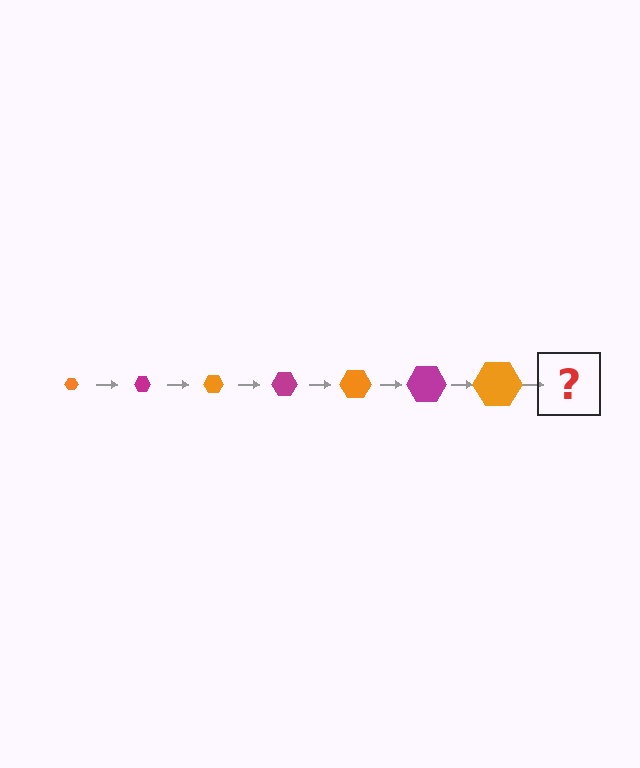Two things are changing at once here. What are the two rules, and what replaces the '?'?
The two rules are that the hexagon grows larger each step and the color cycles through orange and magenta. The '?' should be a magenta hexagon, larger than the previous one.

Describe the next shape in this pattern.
It should be a magenta hexagon, larger than the previous one.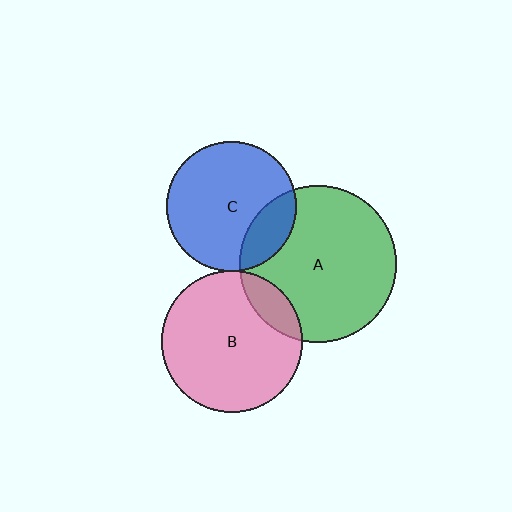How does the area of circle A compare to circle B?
Approximately 1.2 times.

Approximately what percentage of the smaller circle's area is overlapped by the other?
Approximately 5%.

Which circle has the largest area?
Circle A (green).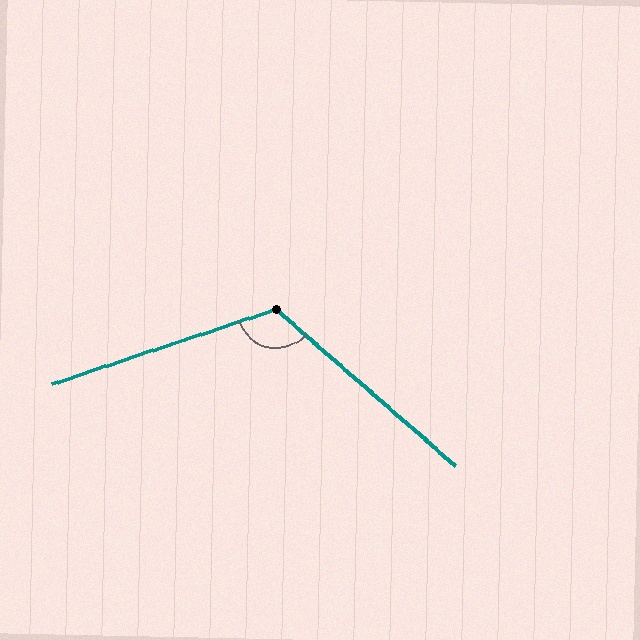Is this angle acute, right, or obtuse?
It is obtuse.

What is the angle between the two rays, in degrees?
Approximately 120 degrees.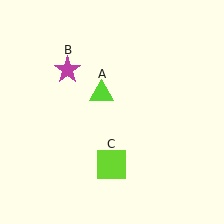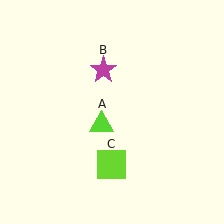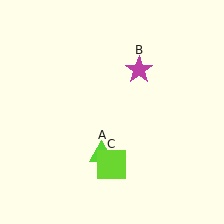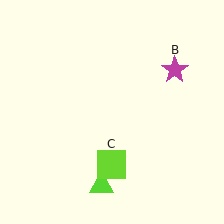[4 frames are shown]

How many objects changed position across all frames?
2 objects changed position: lime triangle (object A), magenta star (object B).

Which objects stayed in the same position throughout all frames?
Lime square (object C) remained stationary.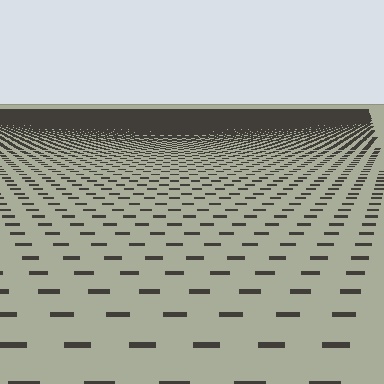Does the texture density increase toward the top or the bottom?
Density increases toward the top.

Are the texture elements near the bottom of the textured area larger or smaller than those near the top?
Larger. Near the bottom, elements are closer to the viewer and appear at a bigger on-screen size.